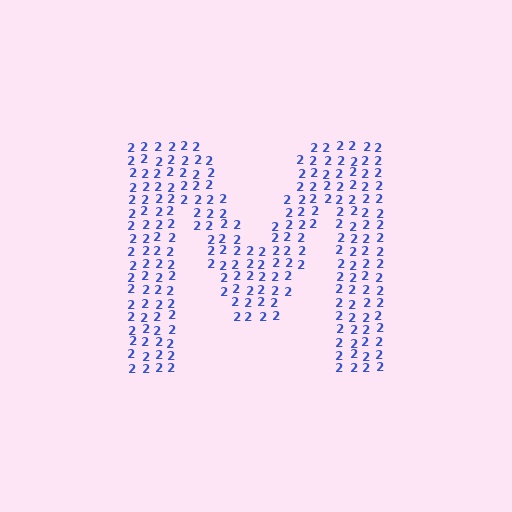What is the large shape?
The large shape is the letter M.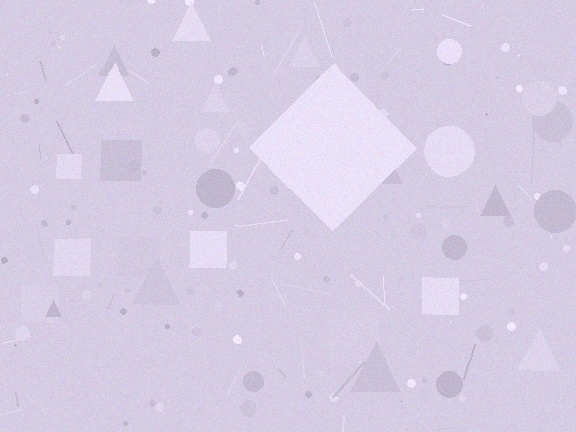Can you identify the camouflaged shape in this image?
The camouflaged shape is a diamond.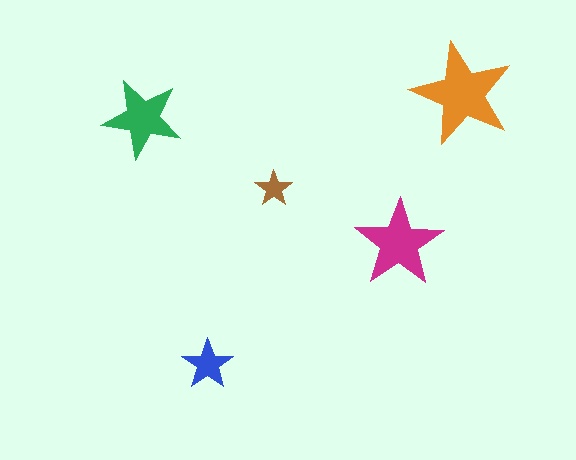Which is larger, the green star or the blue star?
The green one.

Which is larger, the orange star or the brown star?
The orange one.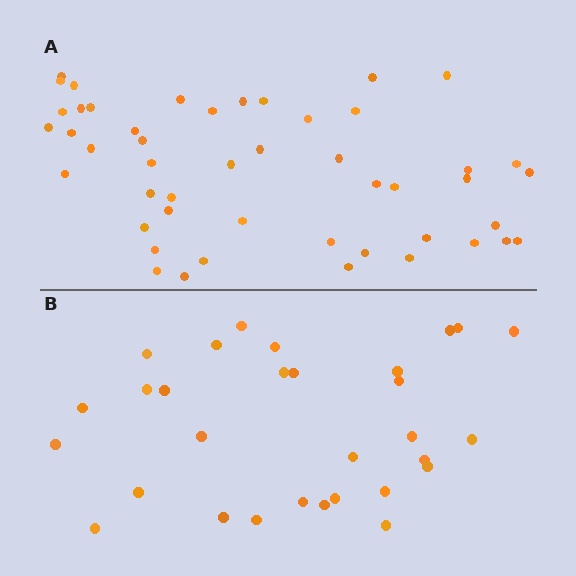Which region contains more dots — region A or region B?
Region A (the top region) has more dots.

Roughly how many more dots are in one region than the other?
Region A has approximately 20 more dots than region B.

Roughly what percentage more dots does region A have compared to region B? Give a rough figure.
About 60% more.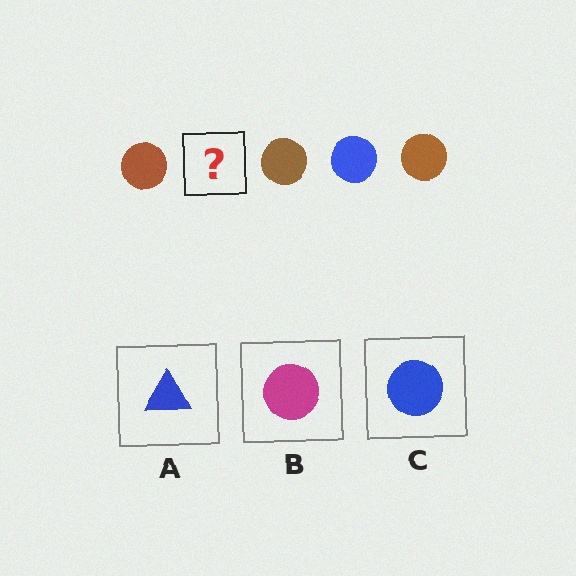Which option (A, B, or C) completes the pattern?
C.